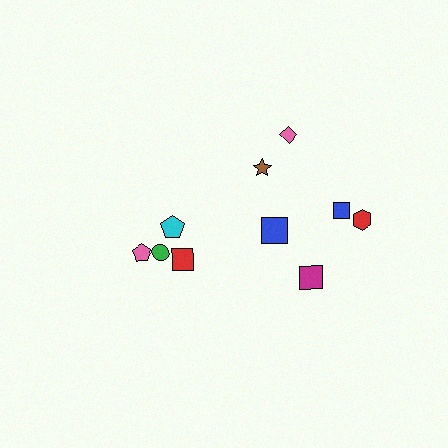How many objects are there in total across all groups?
There are 10 objects.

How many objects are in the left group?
There are 4 objects.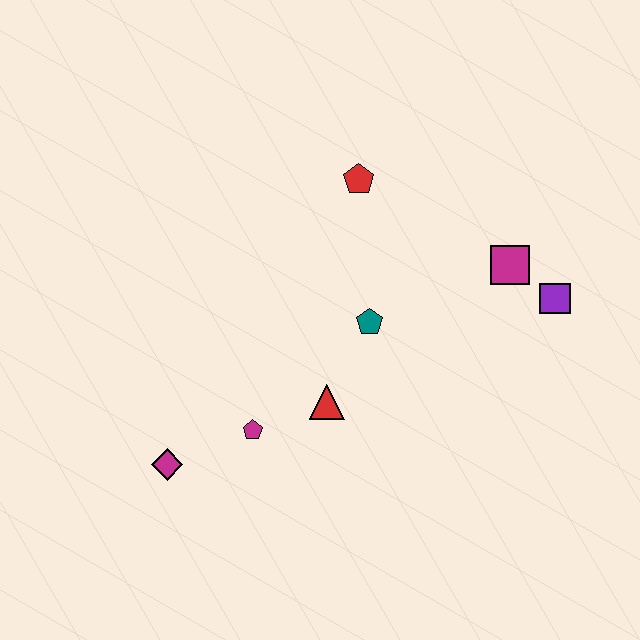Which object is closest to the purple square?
The magenta square is closest to the purple square.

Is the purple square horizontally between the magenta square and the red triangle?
No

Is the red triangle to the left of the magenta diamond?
No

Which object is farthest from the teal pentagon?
The magenta diamond is farthest from the teal pentagon.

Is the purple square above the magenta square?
No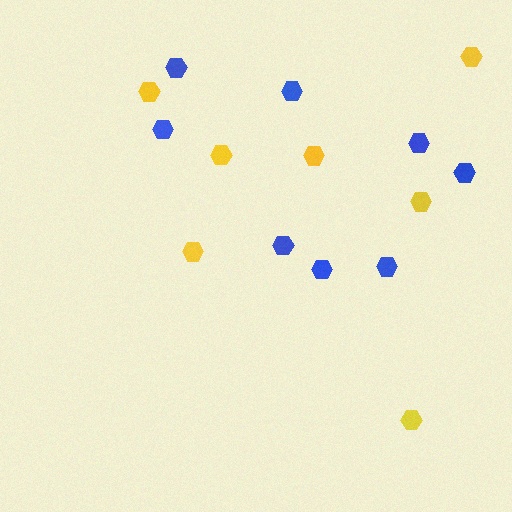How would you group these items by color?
There are 2 groups: one group of yellow hexagons (7) and one group of blue hexagons (8).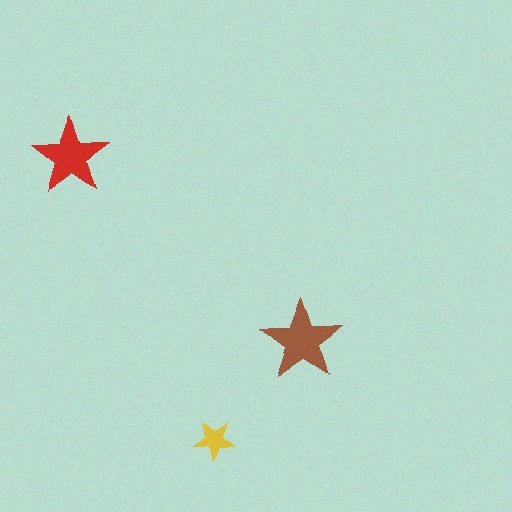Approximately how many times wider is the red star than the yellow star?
About 2 times wider.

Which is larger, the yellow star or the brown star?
The brown one.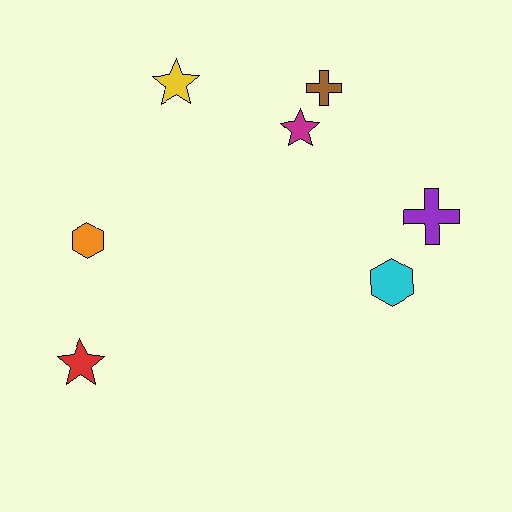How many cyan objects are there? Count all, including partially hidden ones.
There is 1 cyan object.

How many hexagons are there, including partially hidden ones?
There are 2 hexagons.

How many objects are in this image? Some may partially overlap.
There are 7 objects.